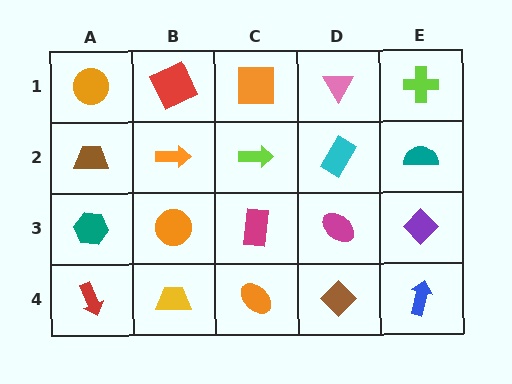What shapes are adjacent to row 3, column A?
A brown trapezoid (row 2, column A), a red arrow (row 4, column A), an orange circle (row 3, column B).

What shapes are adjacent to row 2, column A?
An orange circle (row 1, column A), a teal hexagon (row 3, column A), an orange arrow (row 2, column B).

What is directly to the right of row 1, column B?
An orange square.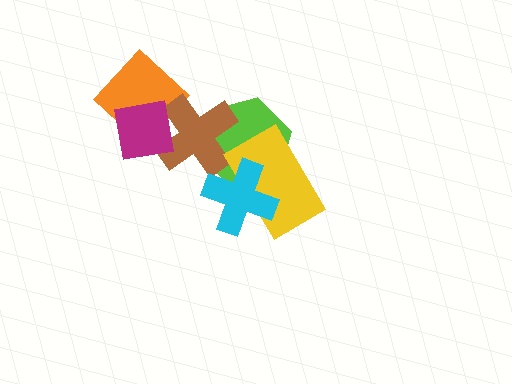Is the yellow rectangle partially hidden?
Yes, it is partially covered by another shape.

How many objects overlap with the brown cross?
3 objects overlap with the brown cross.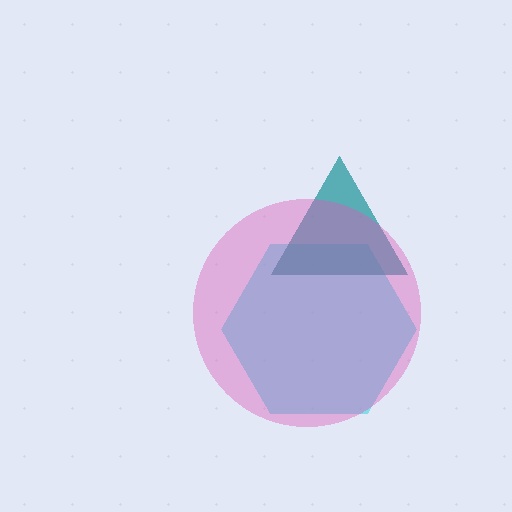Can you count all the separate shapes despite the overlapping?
Yes, there are 3 separate shapes.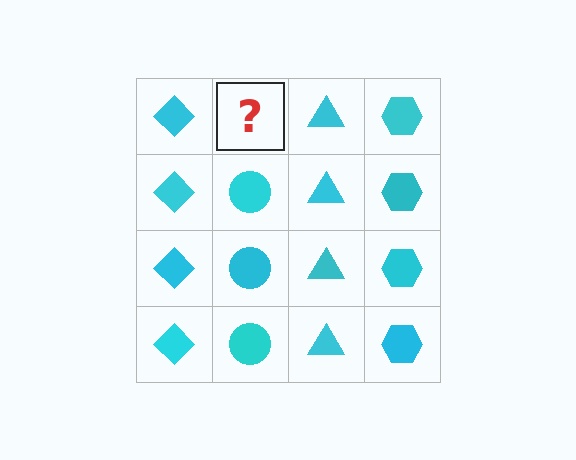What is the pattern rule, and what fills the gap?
The rule is that each column has a consistent shape. The gap should be filled with a cyan circle.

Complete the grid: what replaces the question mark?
The question mark should be replaced with a cyan circle.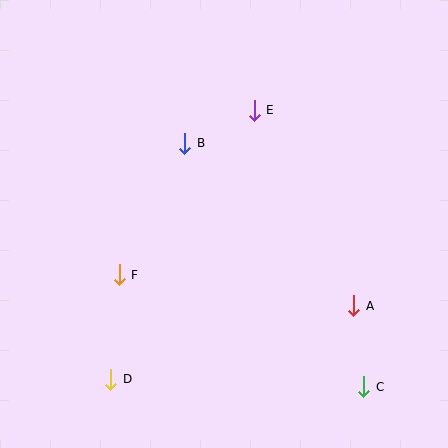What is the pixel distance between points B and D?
The distance between B and D is 247 pixels.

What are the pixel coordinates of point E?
Point E is at (254, 110).